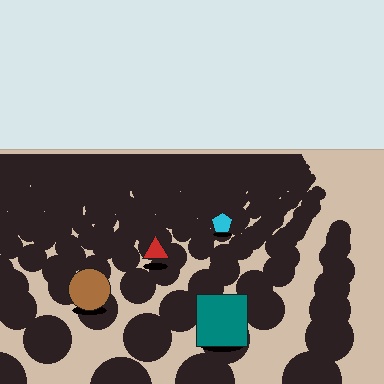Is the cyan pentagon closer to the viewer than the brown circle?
No. The brown circle is closer — you can tell from the texture gradient: the ground texture is coarser near it.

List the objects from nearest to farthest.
From nearest to farthest: the teal square, the brown circle, the red triangle, the cyan pentagon.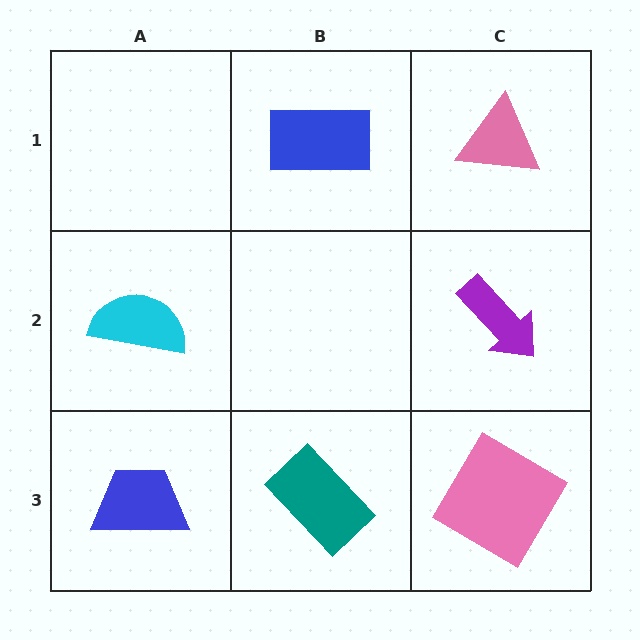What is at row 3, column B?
A teal rectangle.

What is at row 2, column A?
A cyan semicircle.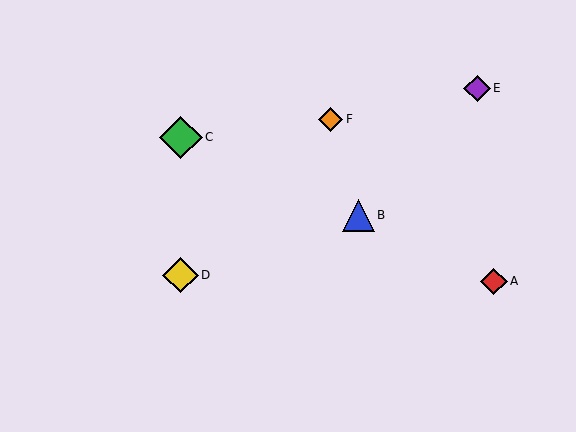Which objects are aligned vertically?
Objects C, D are aligned vertically.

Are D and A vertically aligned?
No, D is at x≈181 and A is at x≈494.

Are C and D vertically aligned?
Yes, both are at x≈181.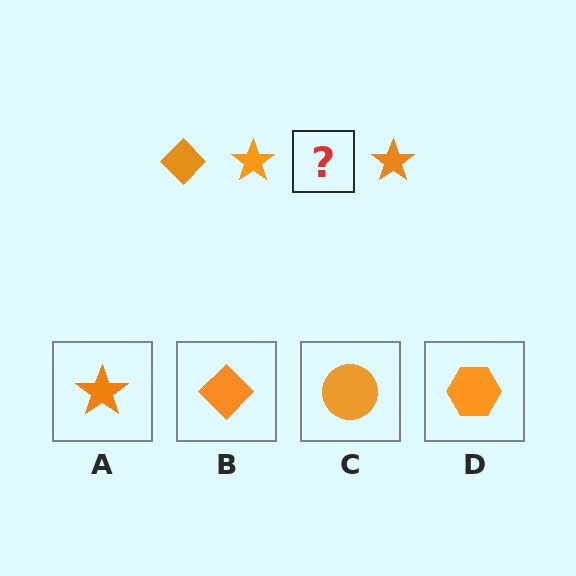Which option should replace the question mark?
Option B.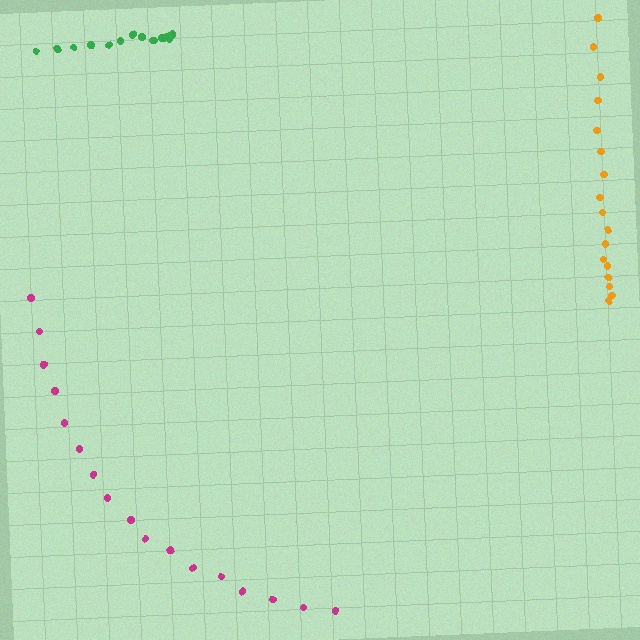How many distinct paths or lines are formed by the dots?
There are 3 distinct paths.